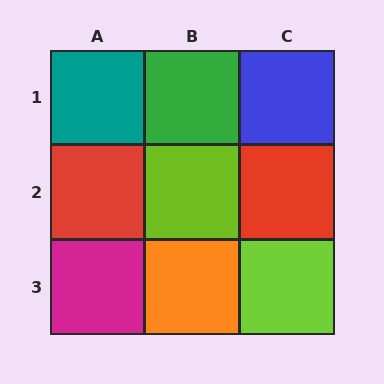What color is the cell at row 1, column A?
Teal.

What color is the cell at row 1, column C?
Blue.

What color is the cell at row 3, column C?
Lime.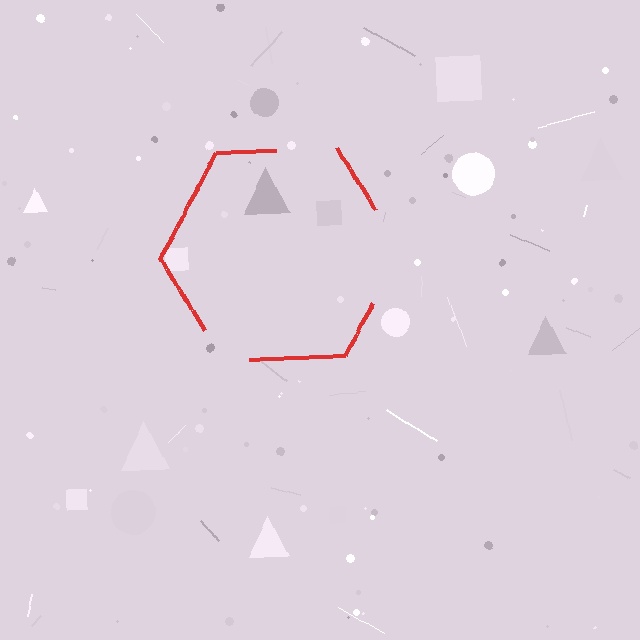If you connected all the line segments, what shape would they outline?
They would outline a hexagon.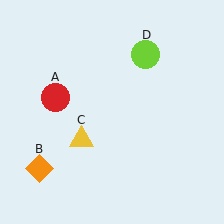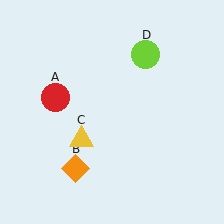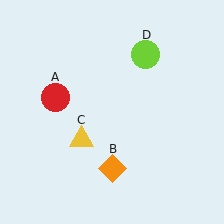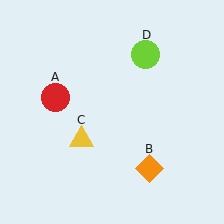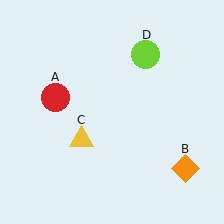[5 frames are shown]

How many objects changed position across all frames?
1 object changed position: orange diamond (object B).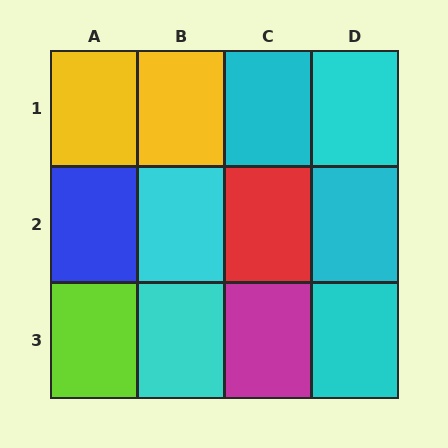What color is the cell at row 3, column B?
Cyan.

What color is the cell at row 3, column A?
Lime.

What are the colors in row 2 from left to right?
Blue, cyan, red, cyan.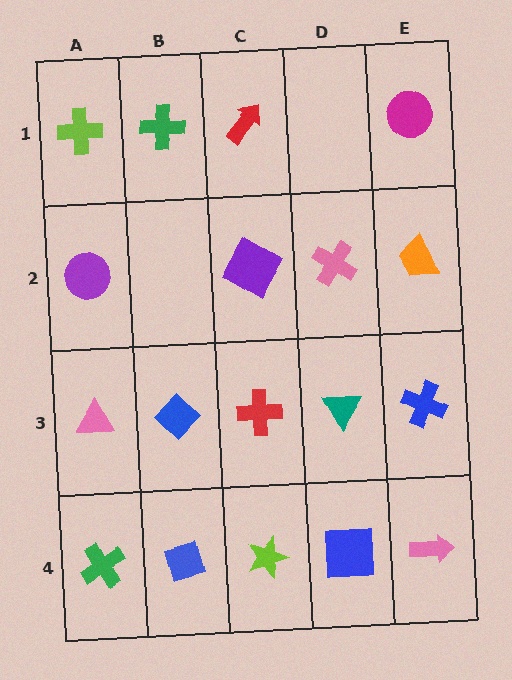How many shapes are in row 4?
5 shapes.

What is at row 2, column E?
An orange trapezoid.